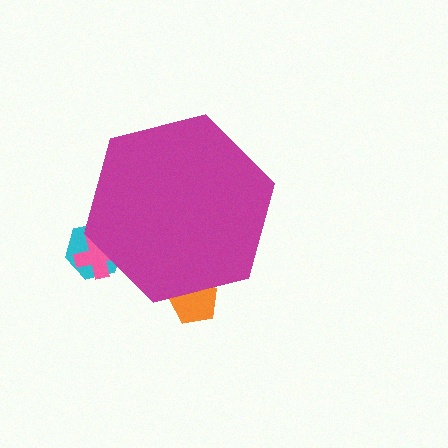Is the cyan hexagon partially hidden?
Yes, the cyan hexagon is partially hidden behind the magenta hexagon.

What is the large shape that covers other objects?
A magenta hexagon.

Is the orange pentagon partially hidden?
Yes, the orange pentagon is partially hidden behind the magenta hexagon.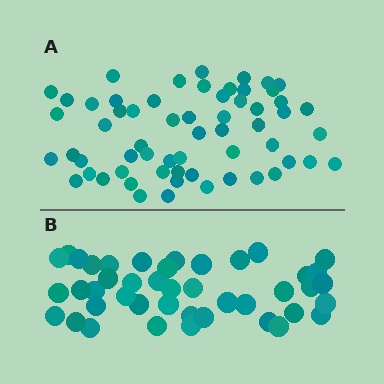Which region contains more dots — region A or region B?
Region A (the top region) has more dots.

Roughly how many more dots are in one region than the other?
Region A has approximately 15 more dots than region B.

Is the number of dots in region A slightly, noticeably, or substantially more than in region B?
Region A has noticeably more, but not dramatically so. The ratio is roughly 1.4 to 1.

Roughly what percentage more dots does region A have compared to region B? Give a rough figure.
About 40% more.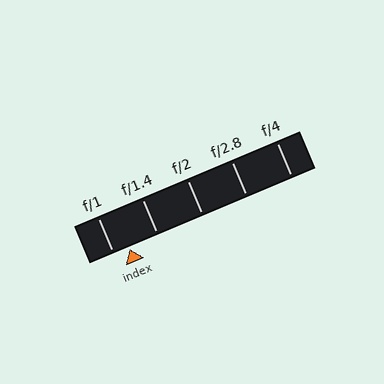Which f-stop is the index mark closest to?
The index mark is closest to f/1.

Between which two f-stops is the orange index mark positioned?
The index mark is between f/1 and f/1.4.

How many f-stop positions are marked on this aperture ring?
There are 5 f-stop positions marked.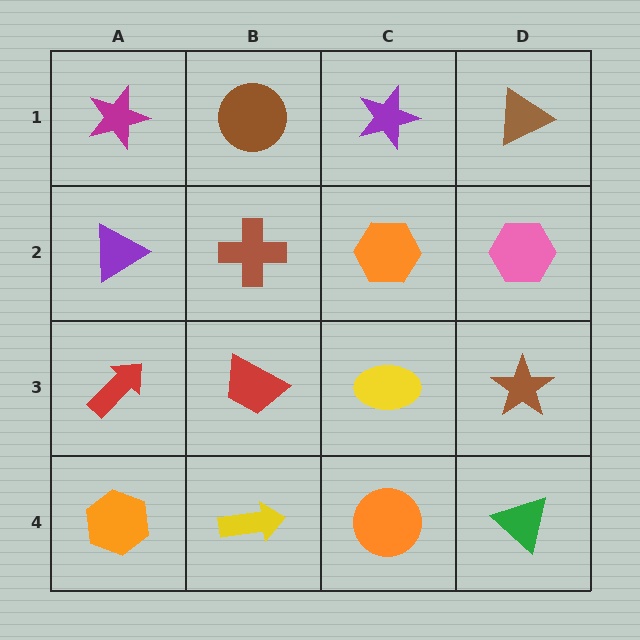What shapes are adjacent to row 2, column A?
A magenta star (row 1, column A), a red arrow (row 3, column A), a brown cross (row 2, column B).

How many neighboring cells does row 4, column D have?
2.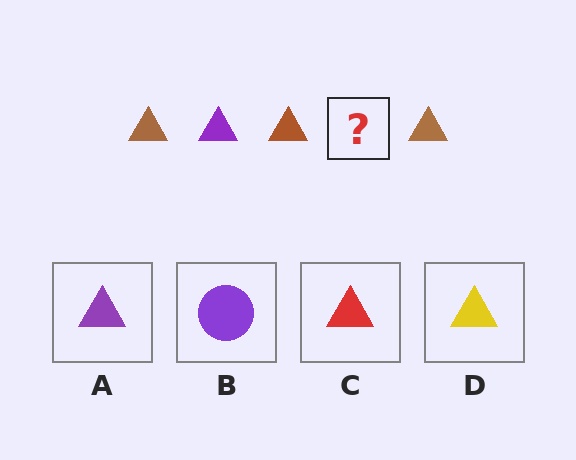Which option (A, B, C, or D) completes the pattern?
A.